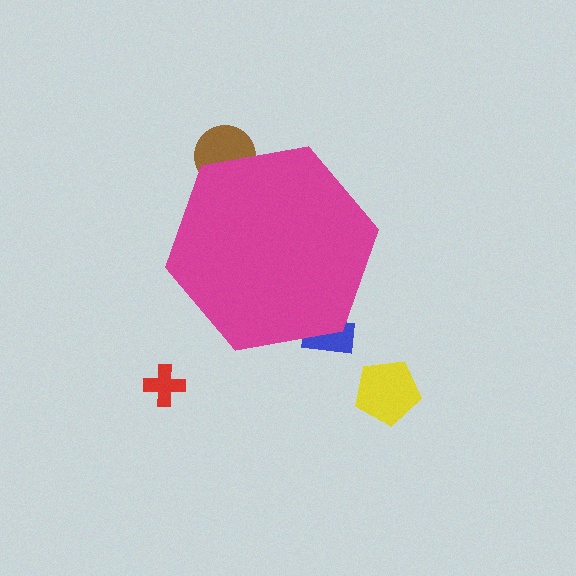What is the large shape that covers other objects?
A magenta hexagon.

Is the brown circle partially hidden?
Yes, the brown circle is partially hidden behind the magenta hexagon.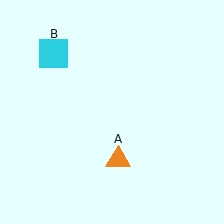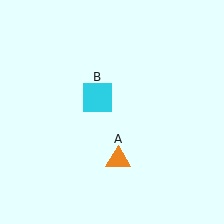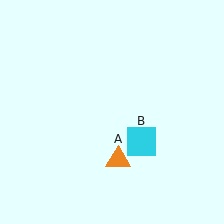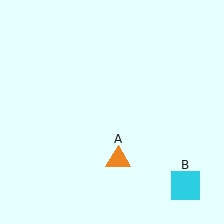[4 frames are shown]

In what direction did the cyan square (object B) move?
The cyan square (object B) moved down and to the right.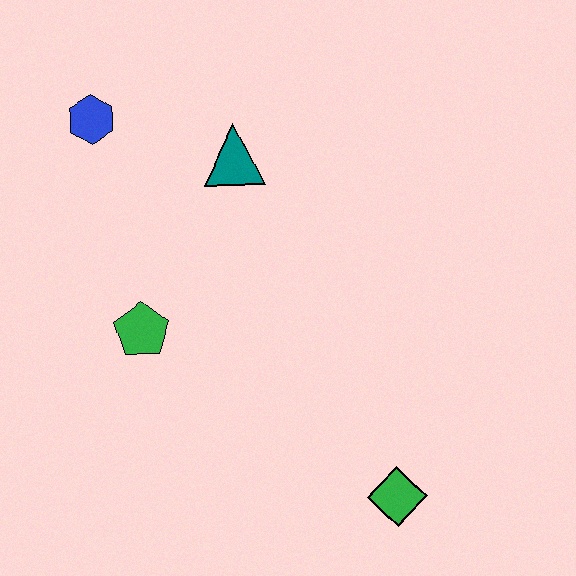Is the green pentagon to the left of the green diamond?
Yes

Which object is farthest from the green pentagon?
The green diamond is farthest from the green pentagon.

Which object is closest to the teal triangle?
The blue hexagon is closest to the teal triangle.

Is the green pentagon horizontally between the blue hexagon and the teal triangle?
Yes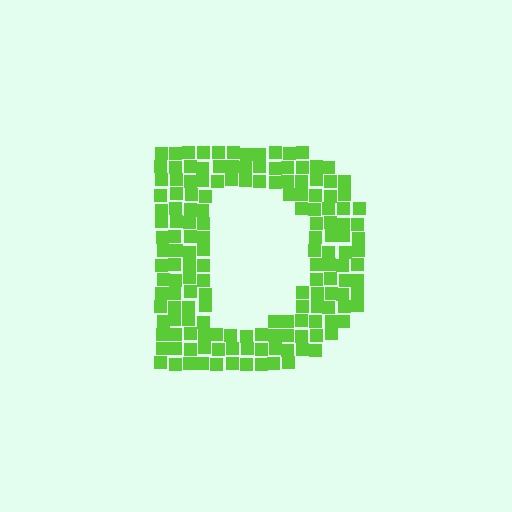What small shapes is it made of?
It is made of small squares.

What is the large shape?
The large shape is the letter D.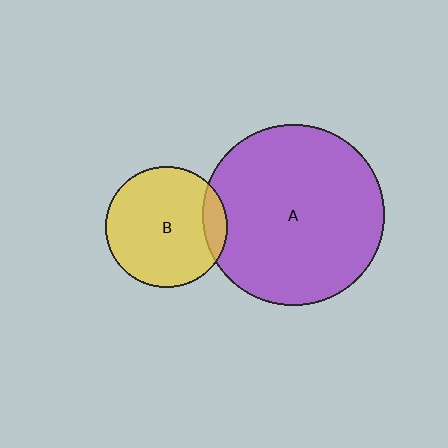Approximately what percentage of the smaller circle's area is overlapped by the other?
Approximately 10%.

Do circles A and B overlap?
Yes.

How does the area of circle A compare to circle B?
Approximately 2.2 times.